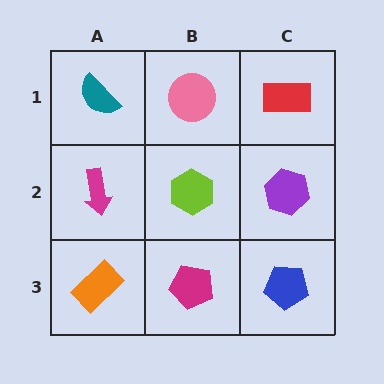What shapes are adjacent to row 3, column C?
A purple hexagon (row 2, column C), a magenta pentagon (row 3, column B).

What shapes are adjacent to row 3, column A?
A magenta arrow (row 2, column A), a magenta pentagon (row 3, column B).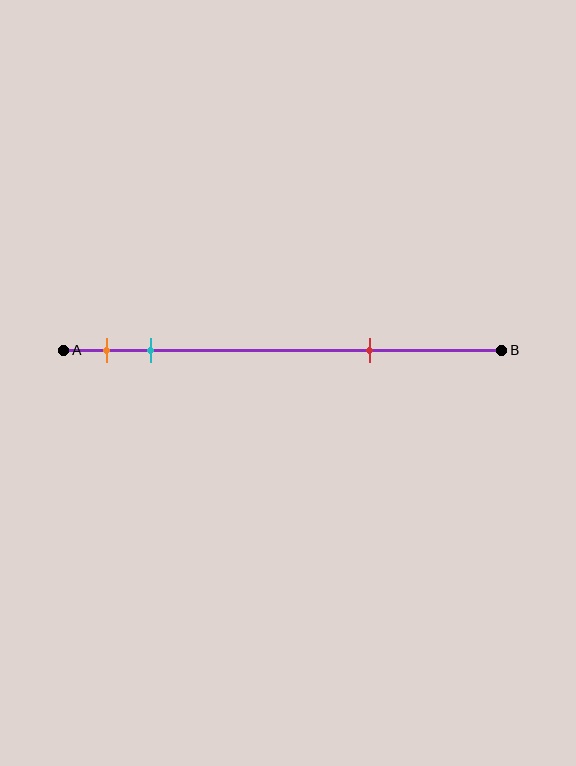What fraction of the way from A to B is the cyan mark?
The cyan mark is approximately 20% (0.2) of the way from A to B.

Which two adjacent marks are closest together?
The orange and cyan marks are the closest adjacent pair.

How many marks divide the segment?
There are 3 marks dividing the segment.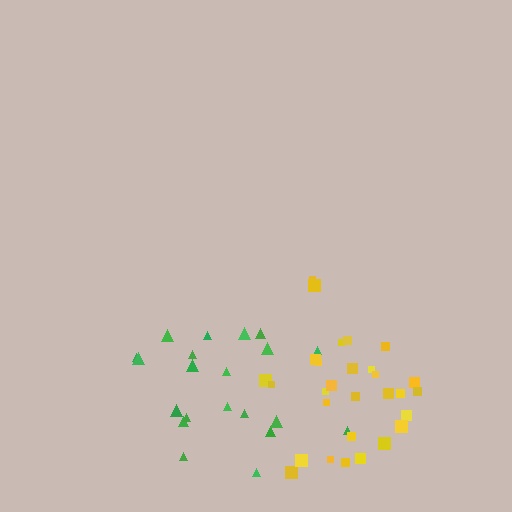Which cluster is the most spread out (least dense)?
Green.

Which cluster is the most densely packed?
Yellow.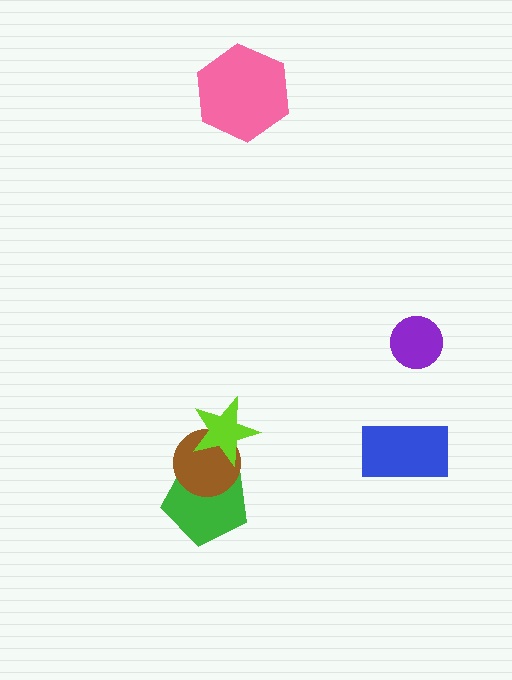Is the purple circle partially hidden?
No, no other shape covers it.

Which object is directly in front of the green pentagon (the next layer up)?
The brown circle is directly in front of the green pentagon.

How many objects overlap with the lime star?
2 objects overlap with the lime star.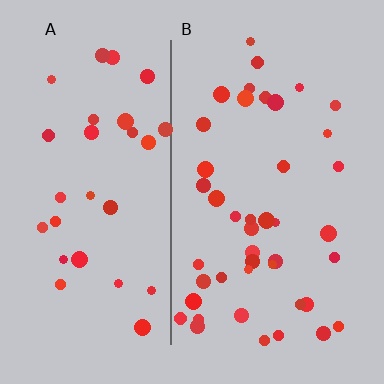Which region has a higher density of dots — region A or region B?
B (the right).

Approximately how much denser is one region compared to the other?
Approximately 1.4× — region B over region A.